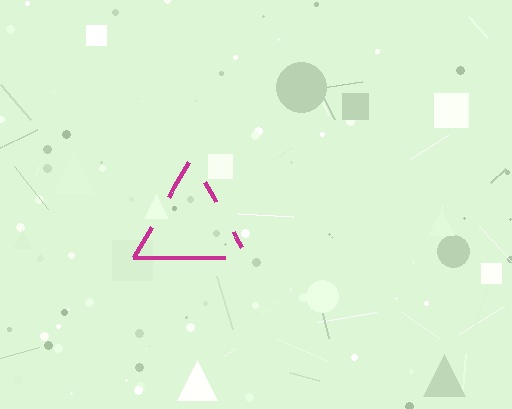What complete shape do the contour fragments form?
The contour fragments form a triangle.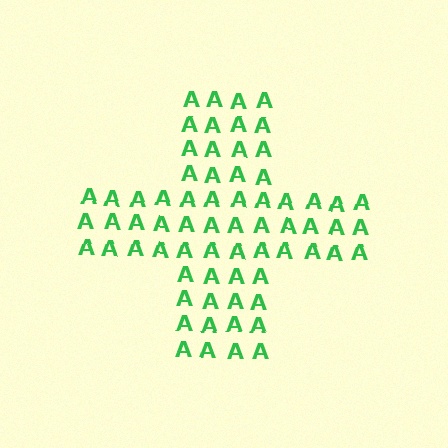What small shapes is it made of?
It is made of small letter A's.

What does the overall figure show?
The overall figure shows a cross.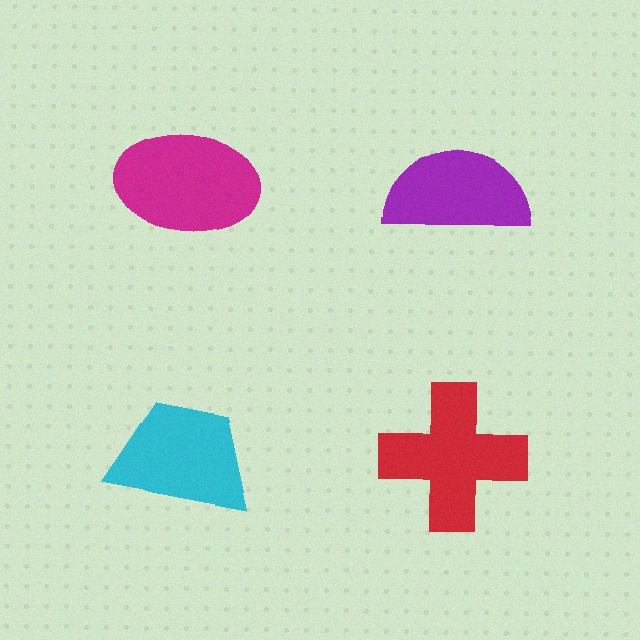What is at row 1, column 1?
A magenta ellipse.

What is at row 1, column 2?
A purple semicircle.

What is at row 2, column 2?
A red cross.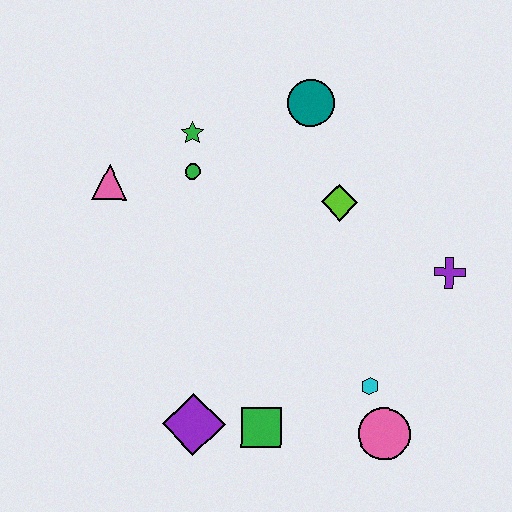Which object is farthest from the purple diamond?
The teal circle is farthest from the purple diamond.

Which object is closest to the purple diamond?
The green square is closest to the purple diamond.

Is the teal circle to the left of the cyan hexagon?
Yes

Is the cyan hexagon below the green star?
Yes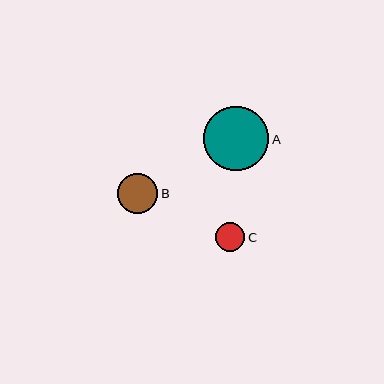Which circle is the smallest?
Circle C is the smallest with a size of approximately 30 pixels.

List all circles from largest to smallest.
From largest to smallest: A, B, C.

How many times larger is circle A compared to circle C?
Circle A is approximately 2.2 times the size of circle C.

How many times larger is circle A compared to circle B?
Circle A is approximately 1.6 times the size of circle B.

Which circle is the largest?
Circle A is the largest with a size of approximately 65 pixels.